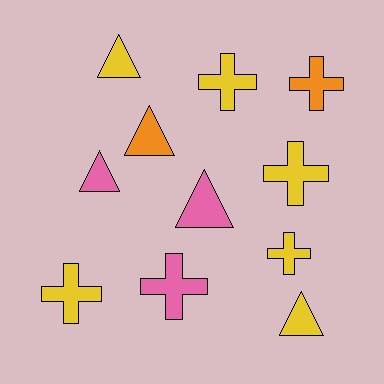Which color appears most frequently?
Yellow, with 6 objects.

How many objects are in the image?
There are 11 objects.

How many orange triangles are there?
There is 1 orange triangle.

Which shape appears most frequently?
Cross, with 6 objects.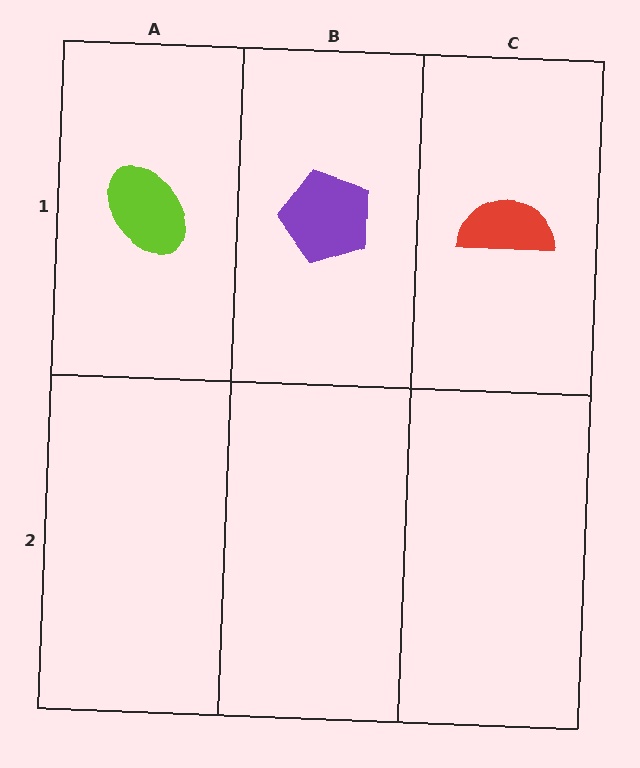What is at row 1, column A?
A lime ellipse.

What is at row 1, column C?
A red semicircle.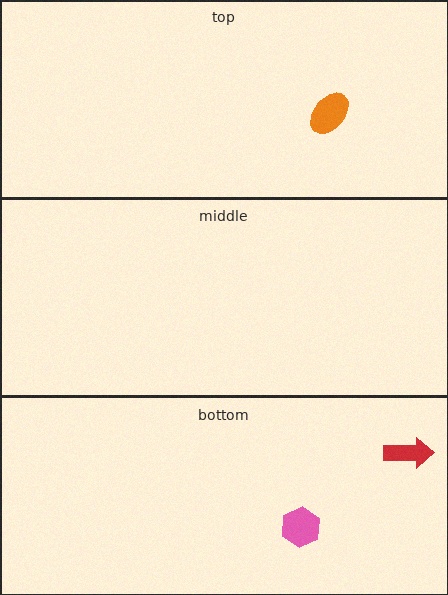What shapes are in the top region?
The orange ellipse.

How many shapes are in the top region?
1.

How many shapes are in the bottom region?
2.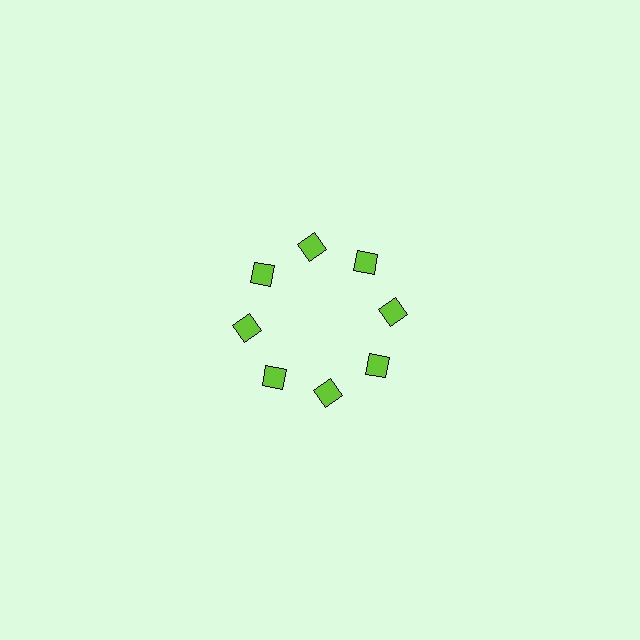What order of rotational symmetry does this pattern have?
This pattern has 8-fold rotational symmetry.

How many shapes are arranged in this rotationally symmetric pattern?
There are 8 shapes, arranged in 8 groups of 1.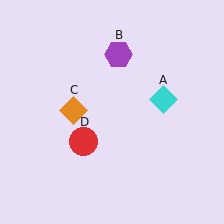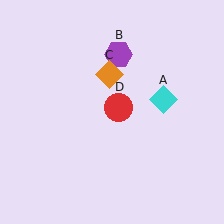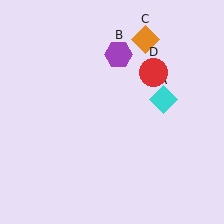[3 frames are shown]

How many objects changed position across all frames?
2 objects changed position: orange diamond (object C), red circle (object D).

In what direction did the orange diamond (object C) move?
The orange diamond (object C) moved up and to the right.